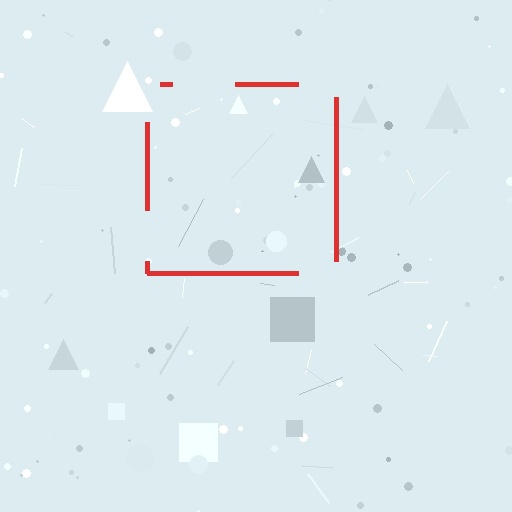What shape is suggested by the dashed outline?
The dashed outline suggests a square.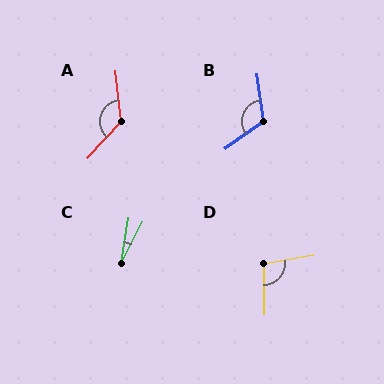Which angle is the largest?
A, at approximately 131 degrees.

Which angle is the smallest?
C, at approximately 19 degrees.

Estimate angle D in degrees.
Approximately 99 degrees.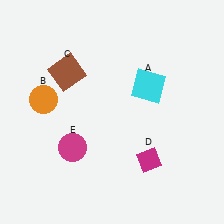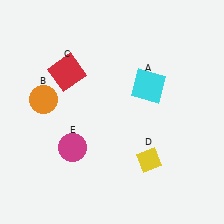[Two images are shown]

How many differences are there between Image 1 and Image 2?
There are 2 differences between the two images.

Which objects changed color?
C changed from brown to red. D changed from magenta to yellow.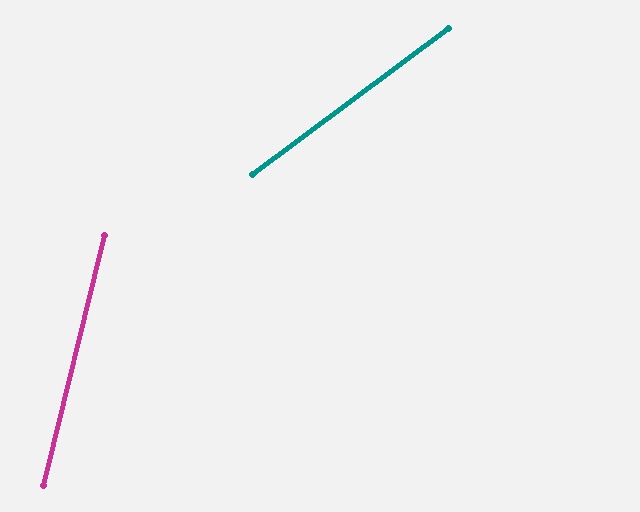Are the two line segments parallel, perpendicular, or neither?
Neither parallel nor perpendicular — they differ by about 40°.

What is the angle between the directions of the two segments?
Approximately 40 degrees.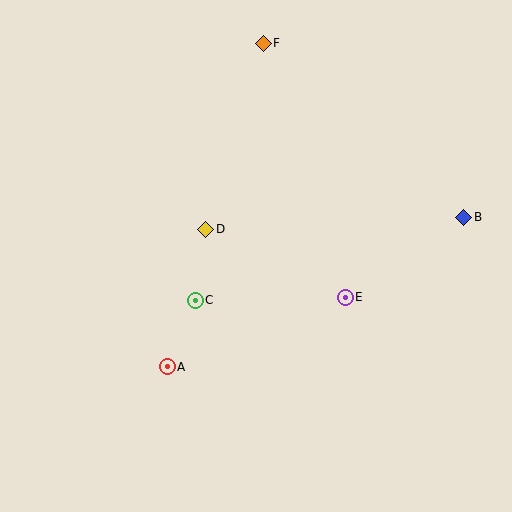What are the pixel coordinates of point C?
Point C is at (195, 300).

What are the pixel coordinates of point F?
Point F is at (263, 43).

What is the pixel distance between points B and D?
The distance between B and D is 259 pixels.